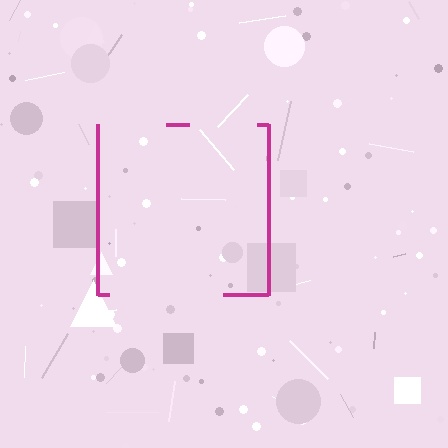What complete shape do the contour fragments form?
The contour fragments form a square.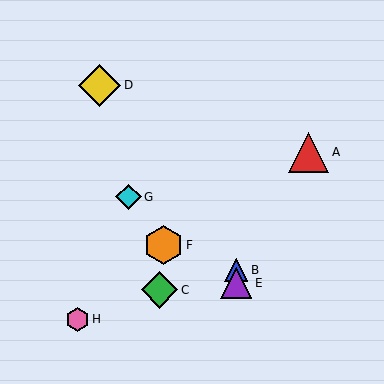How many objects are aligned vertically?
2 objects (B, E) are aligned vertically.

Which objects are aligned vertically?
Objects B, E are aligned vertically.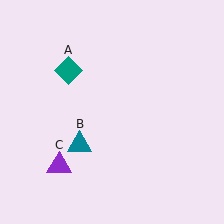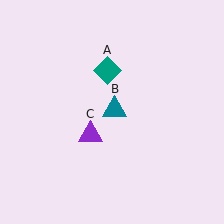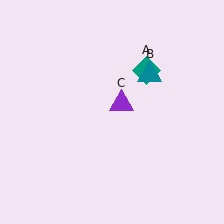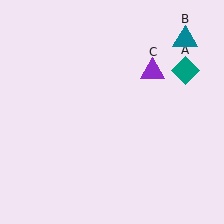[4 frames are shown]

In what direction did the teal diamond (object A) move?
The teal diamond (object A) moved right.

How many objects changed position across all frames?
3 objects changed position: teal diamond (object A), teal triangle (object B), purple triangle (object C).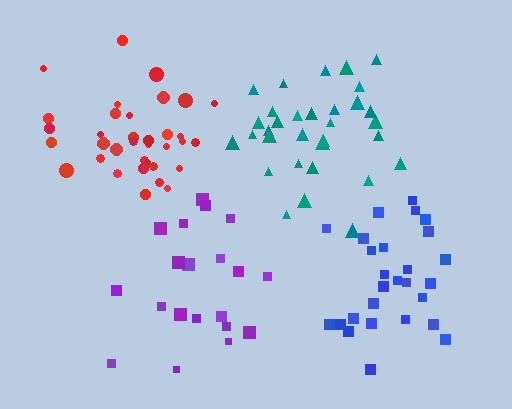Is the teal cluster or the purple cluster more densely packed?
Teal.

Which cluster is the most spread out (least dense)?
Purple.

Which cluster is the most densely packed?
Red.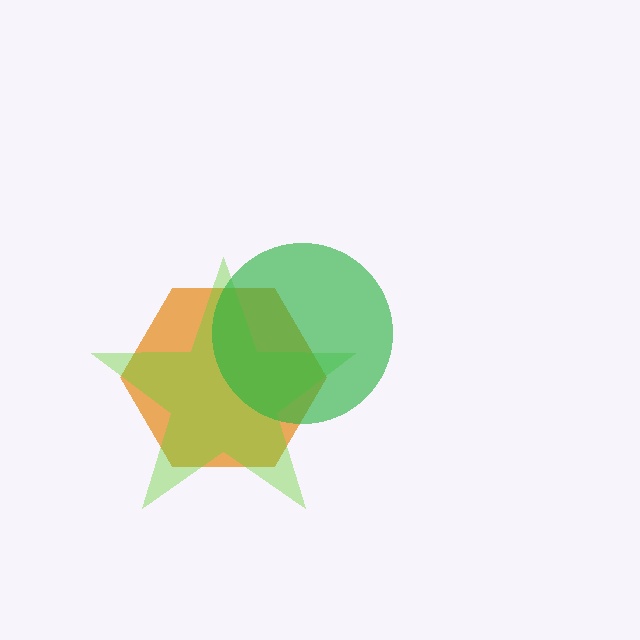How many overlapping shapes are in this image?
There are 3 overlapping shapes in the image.